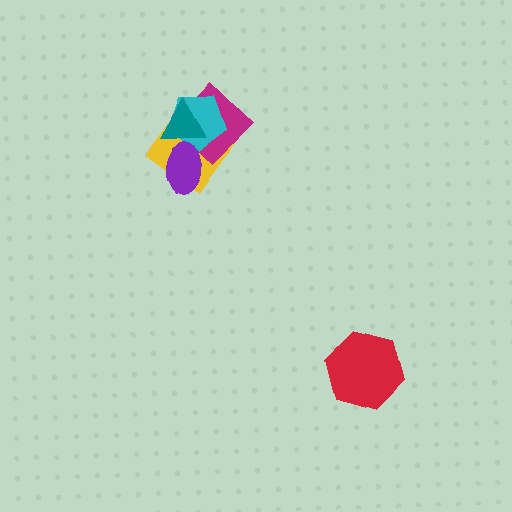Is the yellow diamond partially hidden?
Yes, it is partially covered by another shape.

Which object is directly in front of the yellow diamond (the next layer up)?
The magenta diamond is directly in front of the yellow diamond.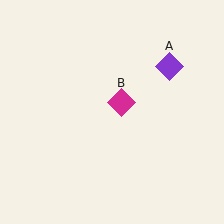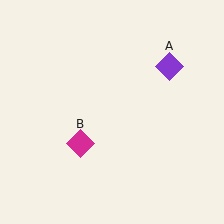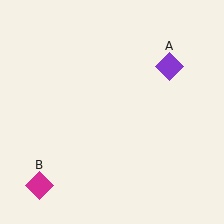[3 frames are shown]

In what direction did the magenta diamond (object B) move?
The magenta diamond (object B) moved down and to the left.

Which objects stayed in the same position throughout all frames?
Purple diamond (object A) remained stationary.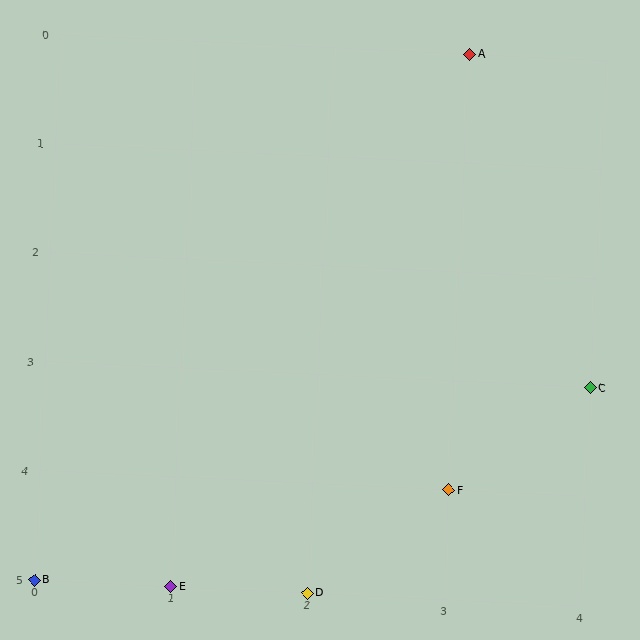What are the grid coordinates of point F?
Point F is at grid coordinates (3, 4).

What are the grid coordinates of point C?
Point C is at grid coordinates (4, 3).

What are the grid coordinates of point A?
Point A is at grid coordinates (3, 0).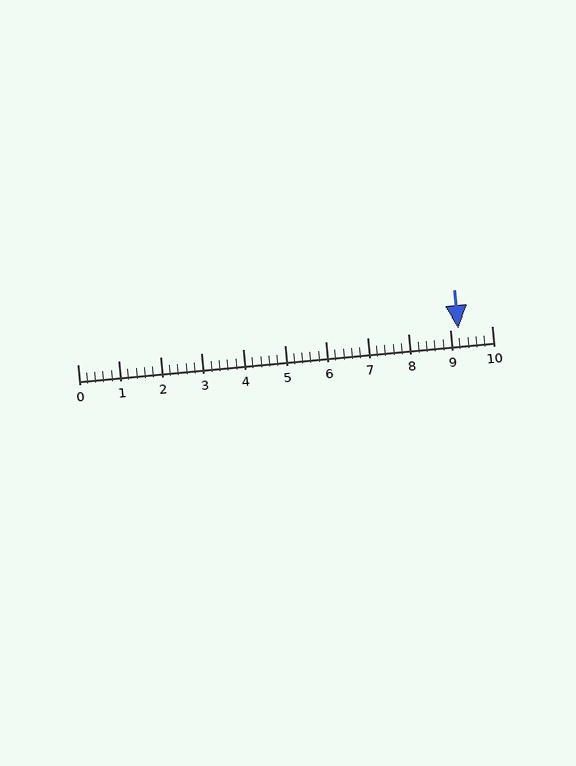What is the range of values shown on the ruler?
The ruler shows values from 0 to 10.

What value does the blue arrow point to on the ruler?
The blue arrow points to approximately 9.2.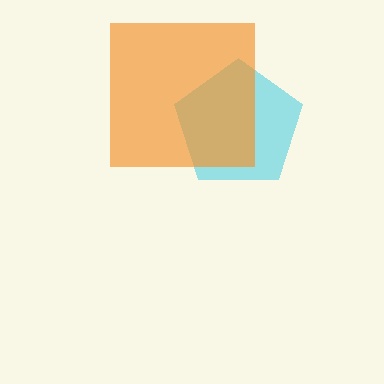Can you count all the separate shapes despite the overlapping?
Yes, there are 2 separate shapes.